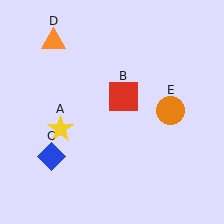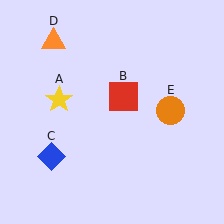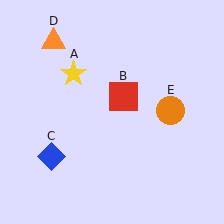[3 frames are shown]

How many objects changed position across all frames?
1 object changed position: yellow star (object A).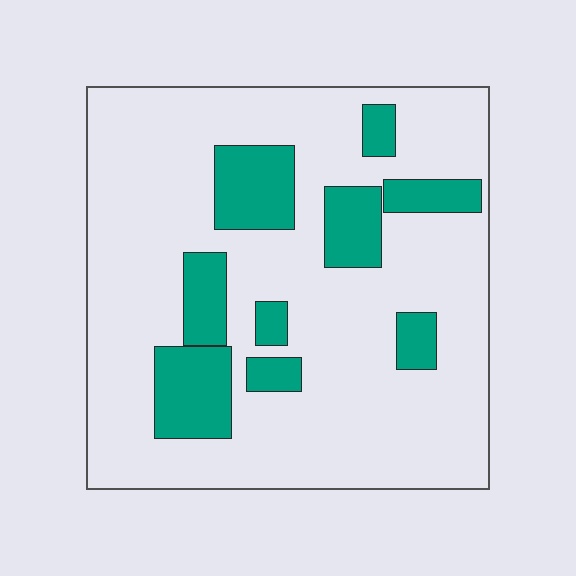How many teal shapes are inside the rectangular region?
9.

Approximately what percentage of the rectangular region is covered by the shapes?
Approximately 20%.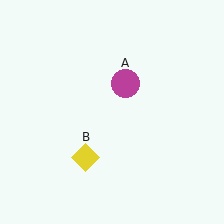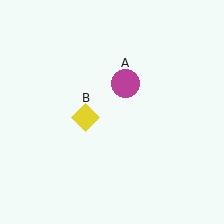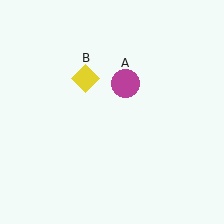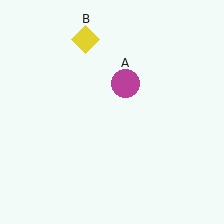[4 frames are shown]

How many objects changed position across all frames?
1 object changed position: yellow diamond (object B).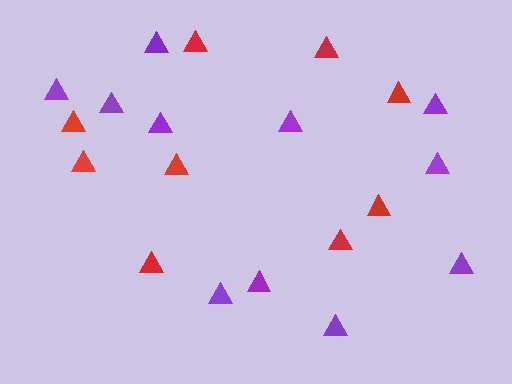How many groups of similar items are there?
There are 2 groups: one group of purple triangles (11) and one group of red triangles (9).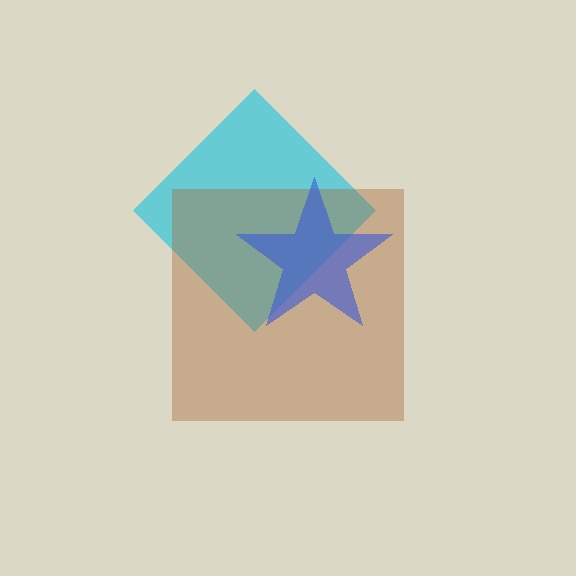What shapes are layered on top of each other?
The layered shapes are: a cyan diamond, a brown square, a blue star.